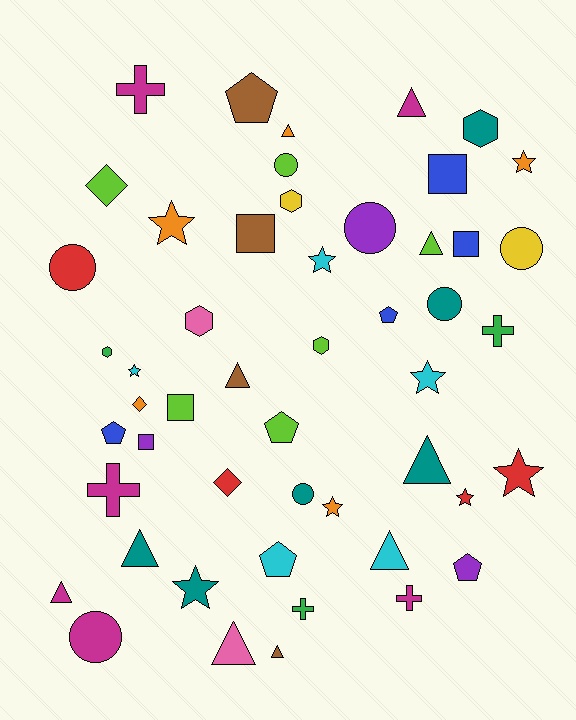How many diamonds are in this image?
There are 3 diamonds.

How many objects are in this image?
There are 50 objects.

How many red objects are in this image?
There are 4 red objects.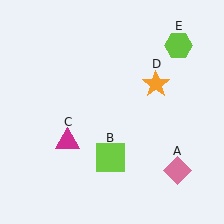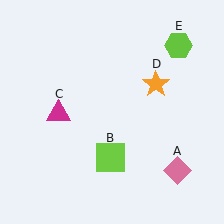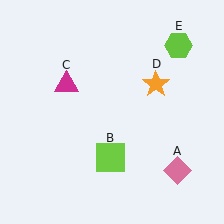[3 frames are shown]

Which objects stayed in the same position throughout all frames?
Pink diamond (object A) and lime square (object B) and orange star (object D) and lime hexagon (object E) remained stationary.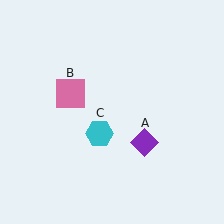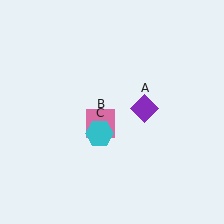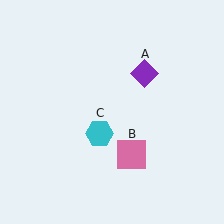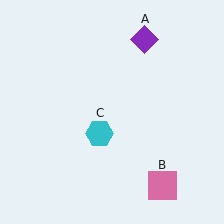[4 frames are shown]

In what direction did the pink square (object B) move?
The pink square (object B) moved down and to the right.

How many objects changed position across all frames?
2 objects changed position: purple diamond (object A), pink square (object B).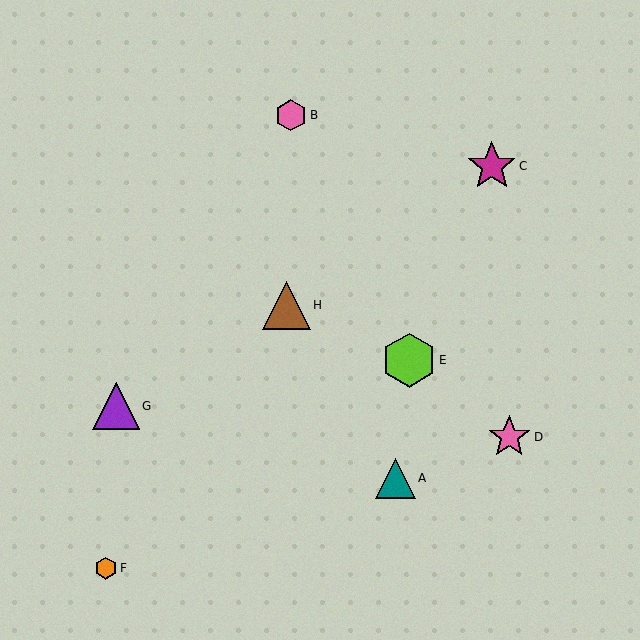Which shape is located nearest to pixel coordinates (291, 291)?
The brown triangle (labeled H) at (286, 305) is nearest to that location.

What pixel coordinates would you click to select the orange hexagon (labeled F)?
Click at (106, 568) to select the orange hexagon F.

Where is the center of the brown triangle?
The center of the brown triangle is at (286, 305).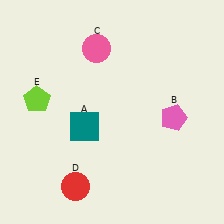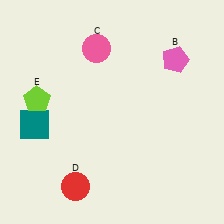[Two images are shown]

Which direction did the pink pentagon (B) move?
The pink pentagon (B) moved up.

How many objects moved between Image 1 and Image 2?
2 objects moved between the two images.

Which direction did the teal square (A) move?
The teal square (A) moved left.